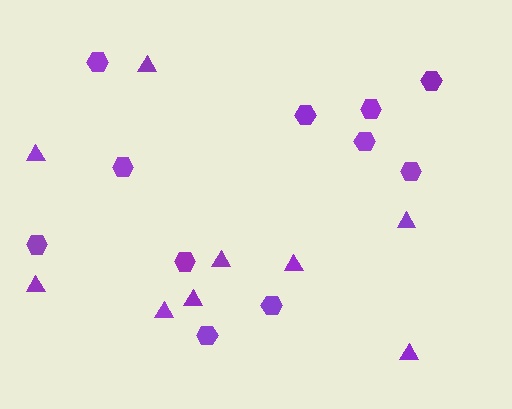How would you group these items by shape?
There are 2 groups: one group of hexagons (11) and one group of triangles (9).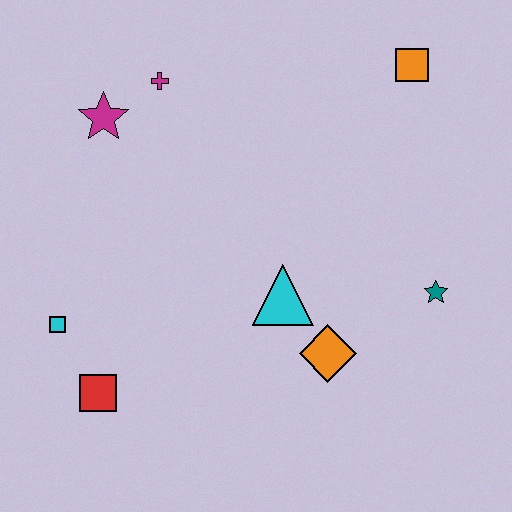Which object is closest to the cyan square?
The red square is closest to the cyan square.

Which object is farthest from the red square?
The orange square is farthest from the red square.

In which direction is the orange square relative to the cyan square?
The orange square is to the right of the cyan square.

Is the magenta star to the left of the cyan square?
No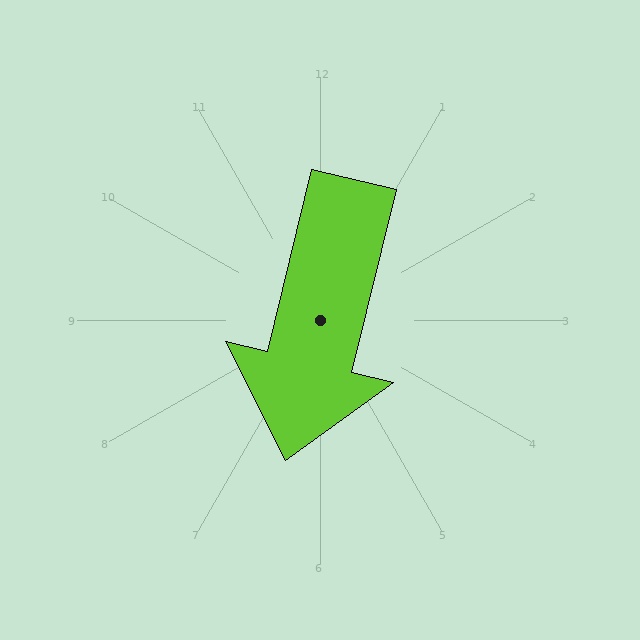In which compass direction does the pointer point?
South.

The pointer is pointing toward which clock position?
Roughly 6 o'clock.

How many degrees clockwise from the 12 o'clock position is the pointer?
Approximately 194 degrees.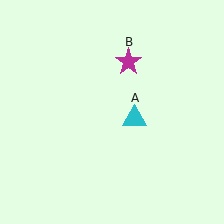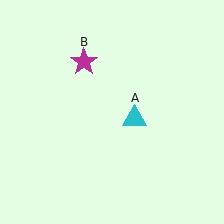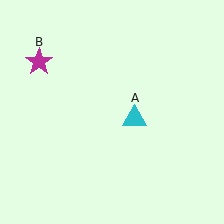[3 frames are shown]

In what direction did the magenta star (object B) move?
The magenta star (object B) moved left.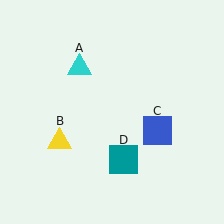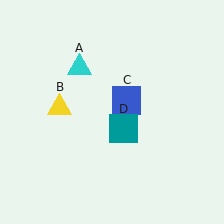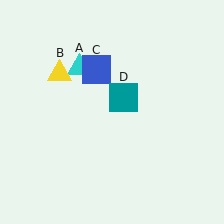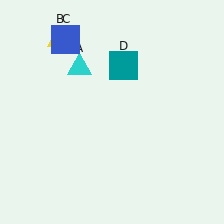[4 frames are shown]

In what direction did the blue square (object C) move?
The blue square (object C) moved up and to the left.